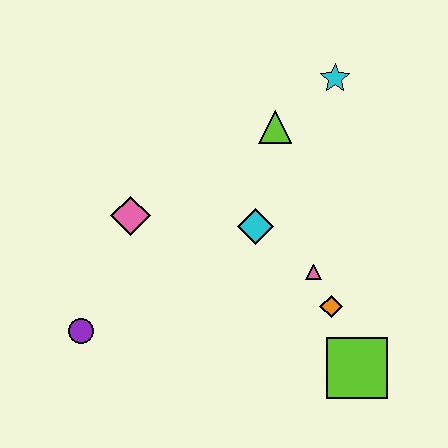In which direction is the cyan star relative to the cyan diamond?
The cyan star is above the cyan diamond.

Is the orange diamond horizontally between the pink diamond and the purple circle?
No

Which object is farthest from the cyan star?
The purple circle is farthest from the cyan star.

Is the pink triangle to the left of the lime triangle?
No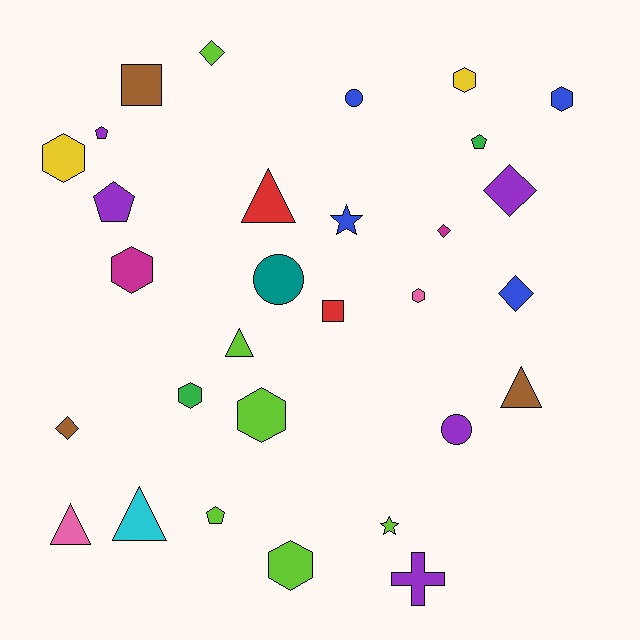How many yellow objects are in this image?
There are 2 yellow objects.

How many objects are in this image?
There are 30 objects.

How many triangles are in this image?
There are 5 triangles.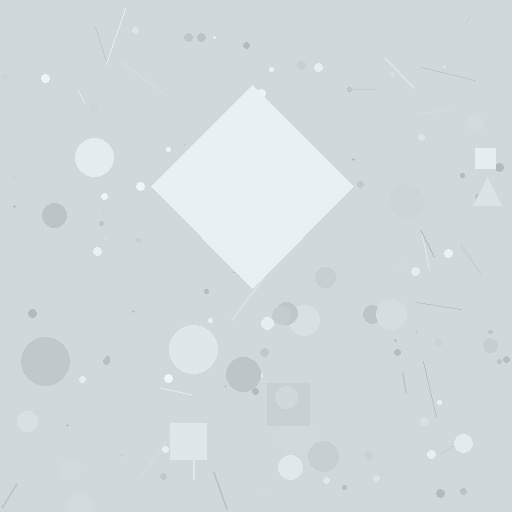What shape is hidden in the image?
A diamond is hidden in the image.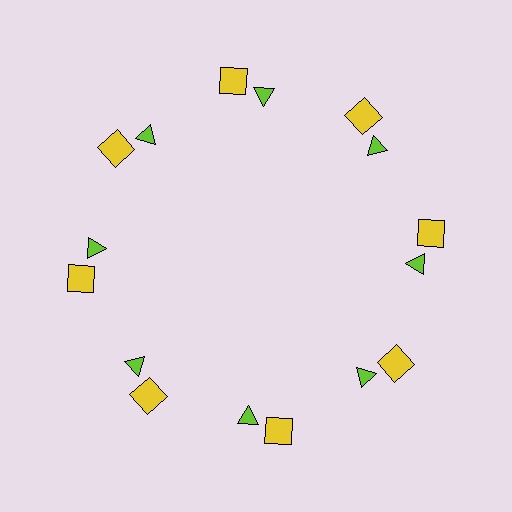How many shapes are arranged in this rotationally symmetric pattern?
There are 16 shapes, arranged in 8 groups of 2.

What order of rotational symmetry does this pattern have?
This pattern has 8-fold rotational symmetry.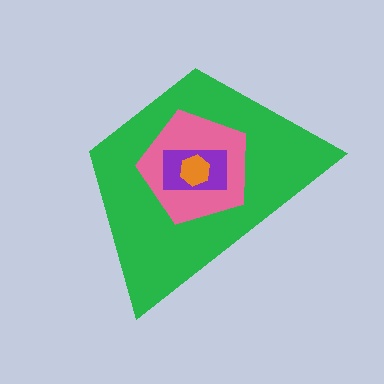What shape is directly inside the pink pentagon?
The purple rectangle.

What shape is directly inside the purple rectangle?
The orange hexagon.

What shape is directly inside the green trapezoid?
The pink pentagon.